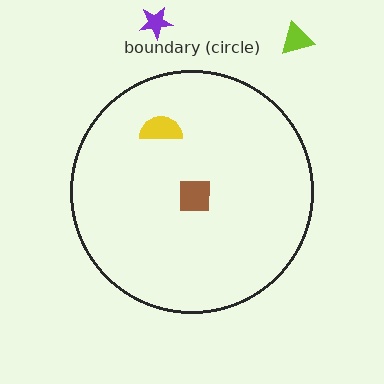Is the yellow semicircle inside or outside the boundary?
Inside.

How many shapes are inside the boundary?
2 inside, 2 outside.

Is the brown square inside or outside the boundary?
Inside.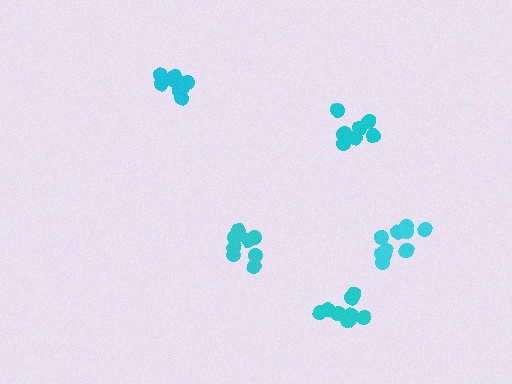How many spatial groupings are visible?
There are 5 spatial groupings.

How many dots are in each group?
Group 1: 8 dots, Group 2: 9 dots, Group 3: 9 dots, Group 4: 8 dots, Group 5: 11 dots (45 total).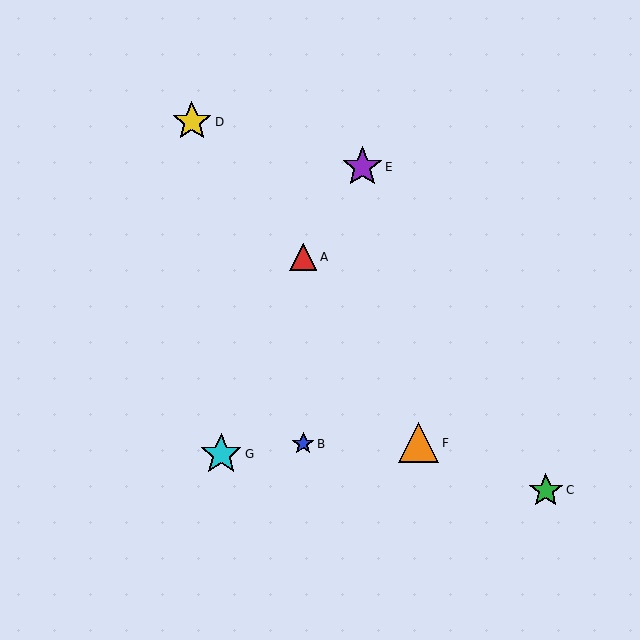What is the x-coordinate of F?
Object F is at x≈419.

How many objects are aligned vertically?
2 objects (A, B) are aligned vertically.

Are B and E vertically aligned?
No, B is at x≈303 and E is at x≈362.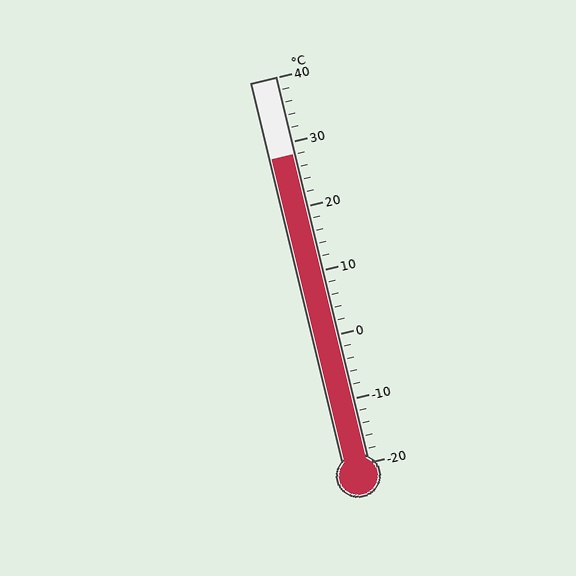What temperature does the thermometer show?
The thermometer shows approximately 28°C.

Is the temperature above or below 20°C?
The temperature is above 20°C.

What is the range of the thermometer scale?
The thermometer scale ranges from -20°C to 40°C.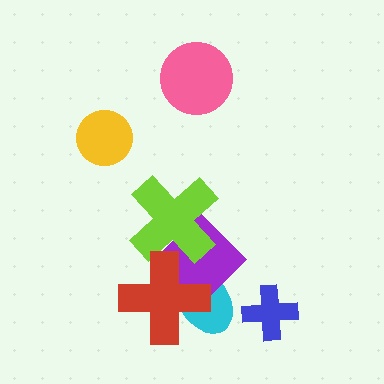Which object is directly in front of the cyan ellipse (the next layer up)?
The purple diamond is directly in front of the cyan ellipse.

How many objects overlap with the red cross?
3 objects overlap with the red cross.